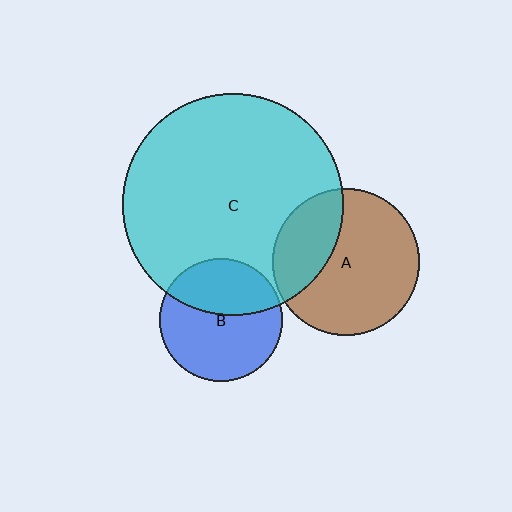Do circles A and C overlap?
Yes.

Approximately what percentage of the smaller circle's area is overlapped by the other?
Approximately 30%.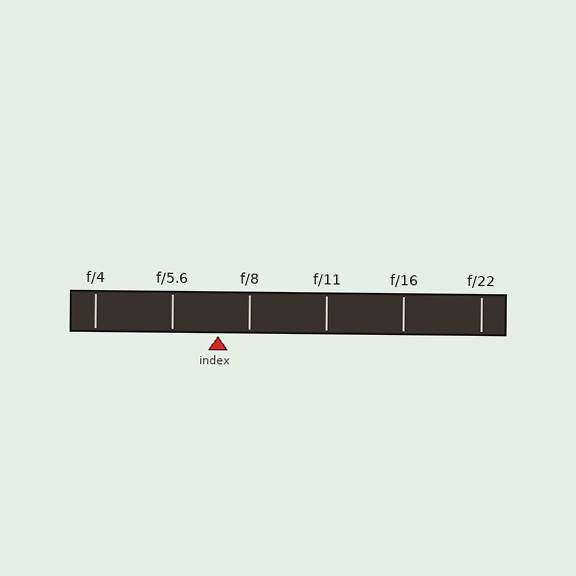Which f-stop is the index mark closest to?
The index mark is closest to f/8.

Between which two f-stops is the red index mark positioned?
The index mark is between f/5.6 and f/8.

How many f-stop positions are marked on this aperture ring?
There are 6 f-stop positions marked.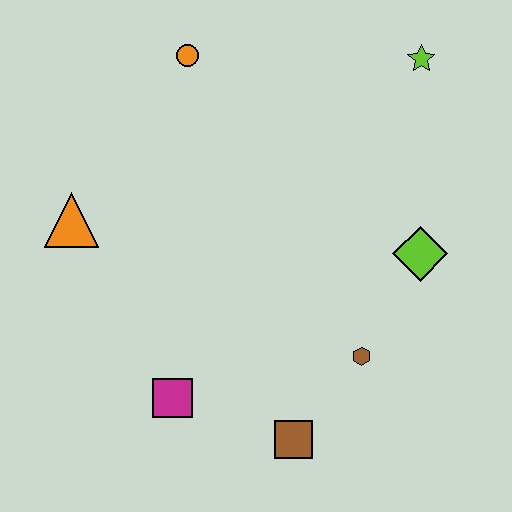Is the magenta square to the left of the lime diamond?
Yes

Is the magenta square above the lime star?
No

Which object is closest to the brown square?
The brown hexagon is closest to the brown square.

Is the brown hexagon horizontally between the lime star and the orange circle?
Yes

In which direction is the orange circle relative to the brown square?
The orange circle is above the brown square.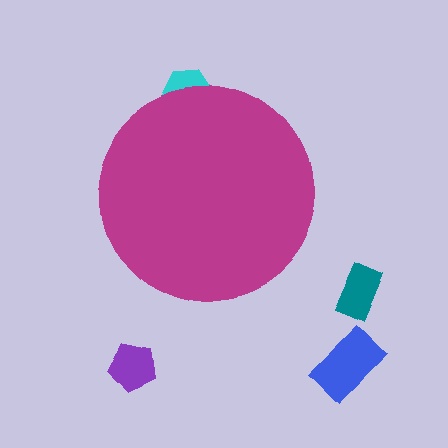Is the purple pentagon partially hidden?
No, the purple pentagon is fully visible.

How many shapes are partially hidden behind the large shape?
1 shape is partially hidden.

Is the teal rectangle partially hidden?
No, the teal rectangle is fully visible.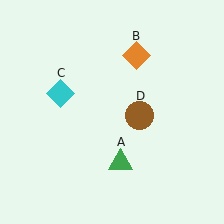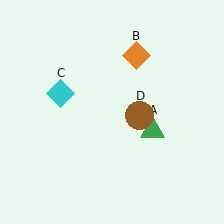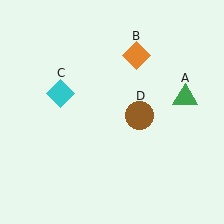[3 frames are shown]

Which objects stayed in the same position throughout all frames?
Orange diamond (object B) and cyan diamond (object C) and brown circle (object D) remained stationary.